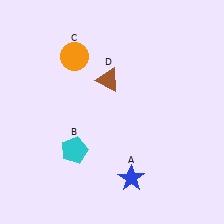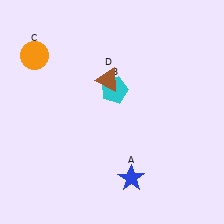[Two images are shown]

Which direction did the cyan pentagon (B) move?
The cyan pentagon (B) moved up.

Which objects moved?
The objects that moved are: the cyan pentagon (B), the orange circle (C).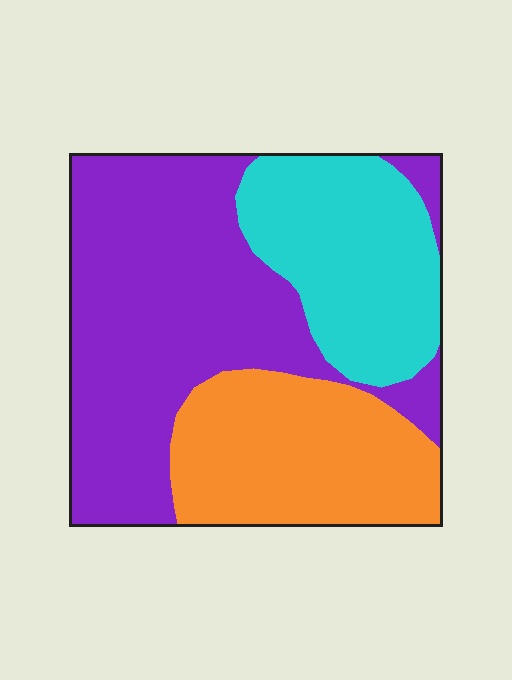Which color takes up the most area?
Purple, at roughly 50%.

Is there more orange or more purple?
Purple.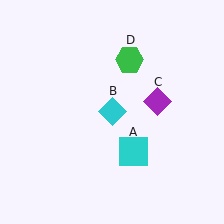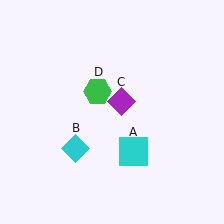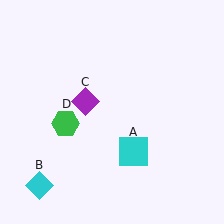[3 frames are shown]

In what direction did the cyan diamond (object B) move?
The cyan diamond (object B) moved down and to the left.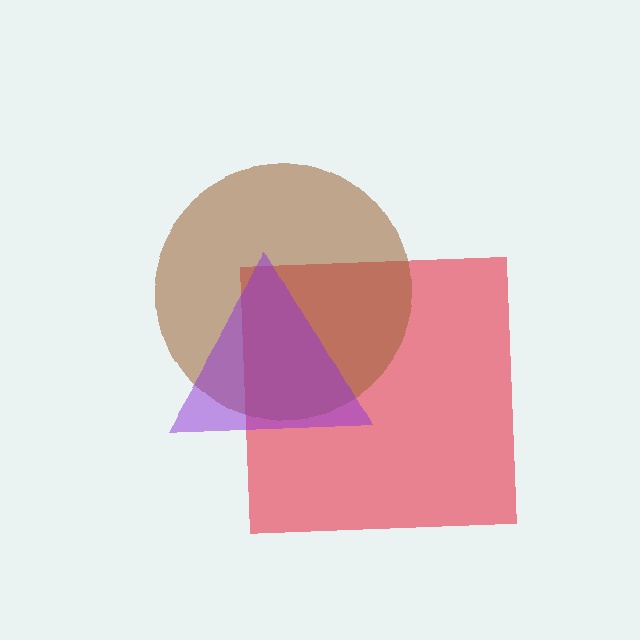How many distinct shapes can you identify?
There are 3 distinct shapes: a red square, a brown circle, a purple triangle.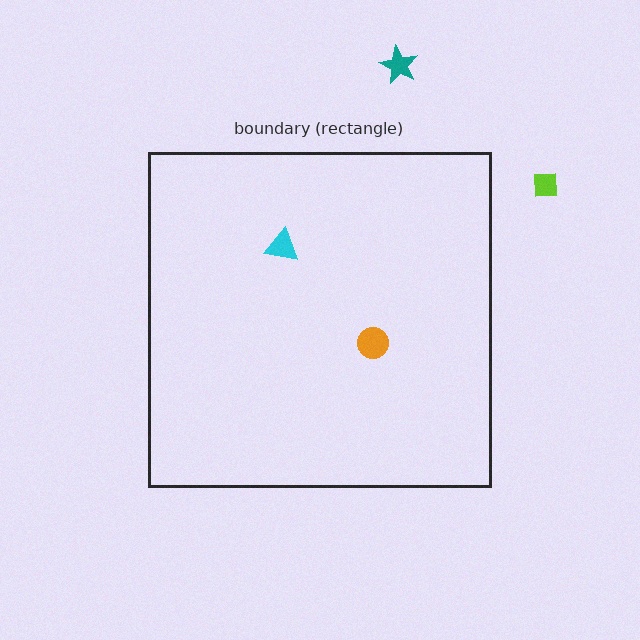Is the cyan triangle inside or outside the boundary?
Inside.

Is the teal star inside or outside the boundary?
Outside.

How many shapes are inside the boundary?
2 inside, 2 outside.